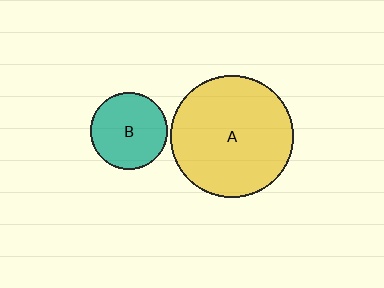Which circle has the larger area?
Circle A (yellow).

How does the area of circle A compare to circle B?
Approximately 2.5 times.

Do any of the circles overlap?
No, none of the circles overlap.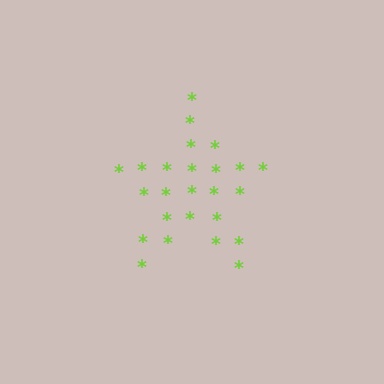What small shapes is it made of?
It is made of small asterisks.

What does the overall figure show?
The overall figure shows a star.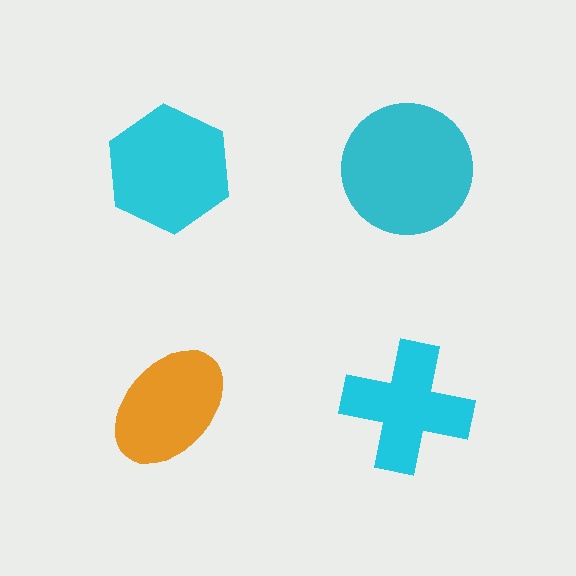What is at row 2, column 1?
An orange ellipse.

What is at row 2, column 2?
A cyan cross.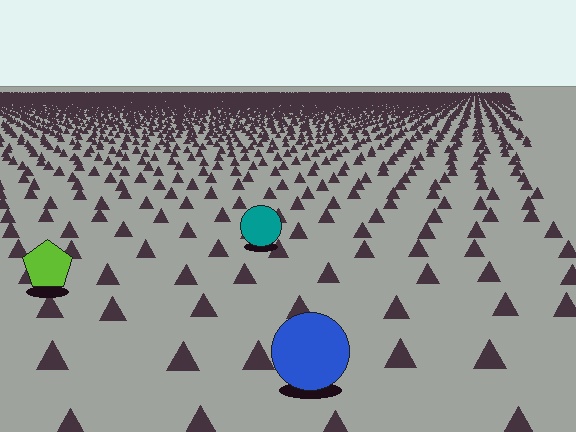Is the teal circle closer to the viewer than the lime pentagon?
No. The lime pentagon is closer — you can tell from the texture gradient: the ground texture is coarser near it.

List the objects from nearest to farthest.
From nearest to farthest: the blue circle, the lime pentagon, the teal circle.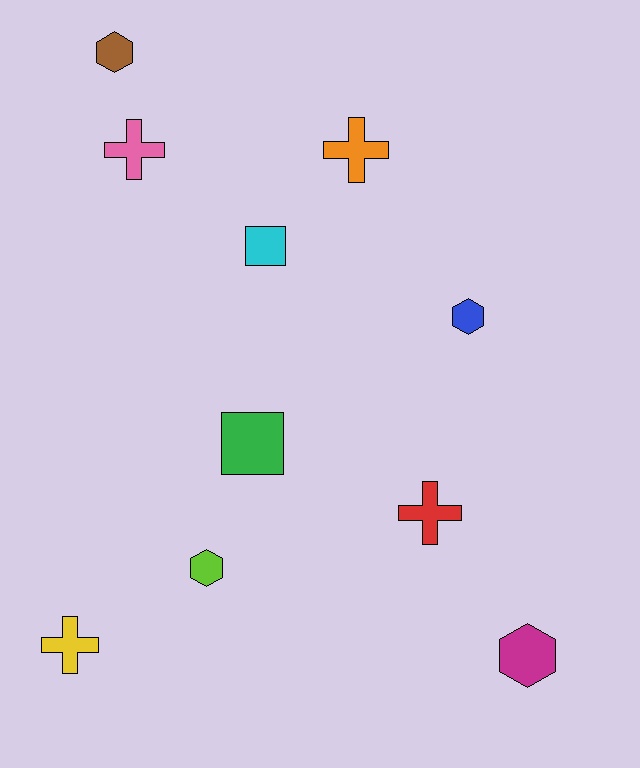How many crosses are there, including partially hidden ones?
There are 4 crosses.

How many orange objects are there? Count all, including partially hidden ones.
There is 1 orange object.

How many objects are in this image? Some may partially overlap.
There are 10 objects.